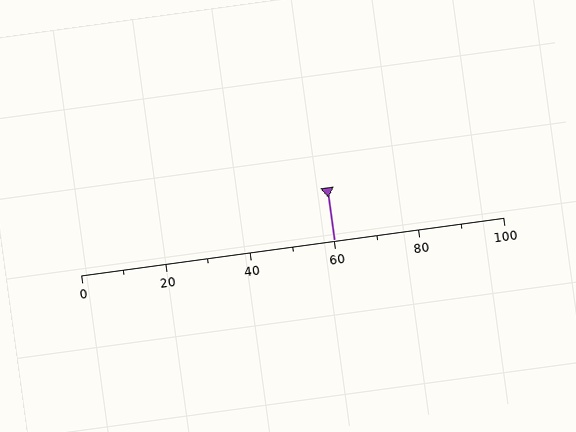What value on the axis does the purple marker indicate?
The marker indicates approximately 60.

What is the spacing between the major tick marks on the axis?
The major ticks are spaced 20 apart.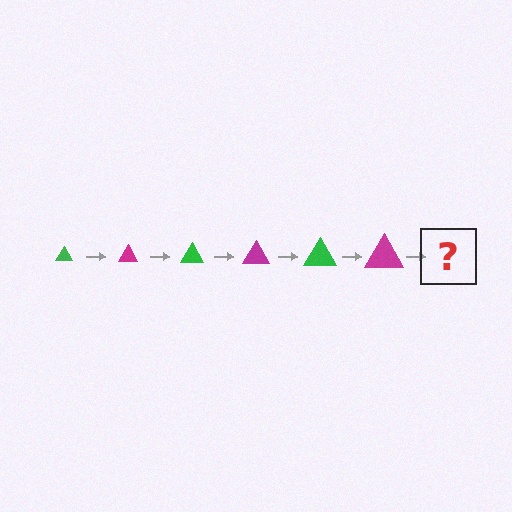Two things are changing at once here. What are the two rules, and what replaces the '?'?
The two rules are that the triangle grows larger each step and the color cycles through green and magenta. The '?' should be a green triangle, larger than the previous one.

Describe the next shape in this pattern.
It should be a green triangle, larger than the previous one.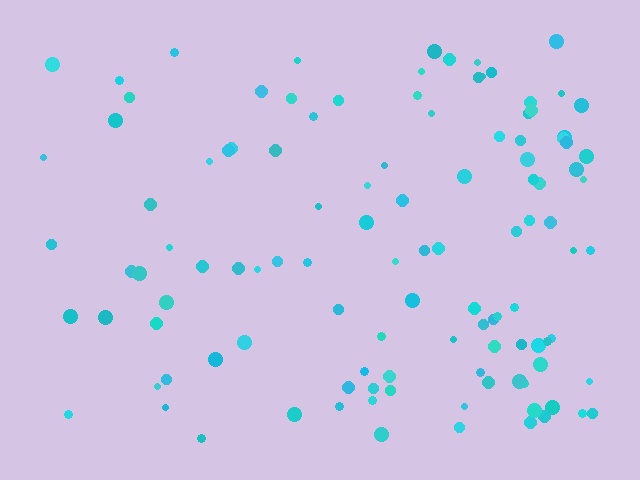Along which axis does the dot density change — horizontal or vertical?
Horizontal.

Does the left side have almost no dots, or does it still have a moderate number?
Still a moderate number, just noticeably fewer than the right.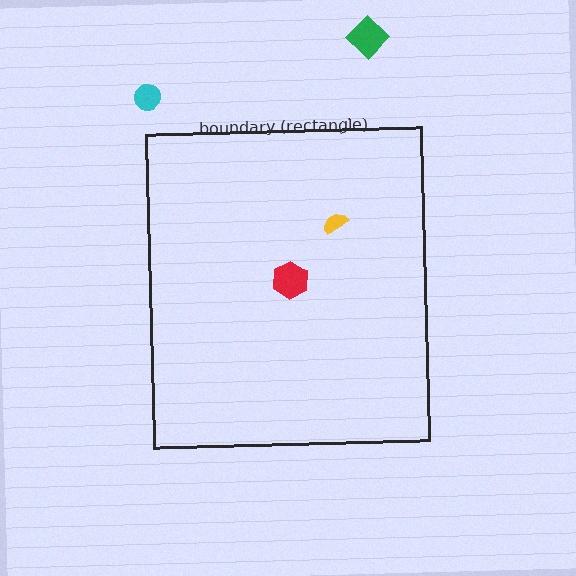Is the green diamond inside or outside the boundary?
Outside.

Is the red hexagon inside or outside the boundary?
Inside.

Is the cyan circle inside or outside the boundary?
Outside.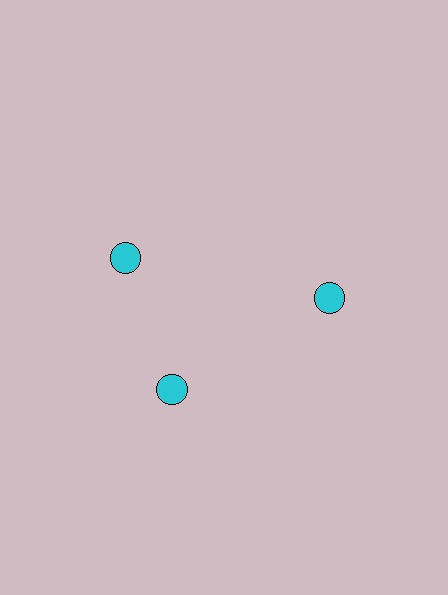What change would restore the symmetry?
The symmetry would be restored by rotating it back into even spacing with its neighbors so that all 3 circles sit at equal angles and equal distance from the center.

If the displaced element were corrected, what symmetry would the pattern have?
It would have 3-fold rotational symmetry — the pattern would map onto itself every 120 degrees.